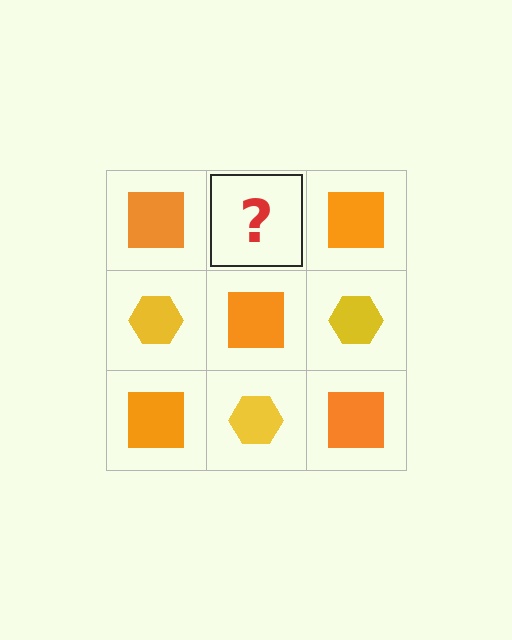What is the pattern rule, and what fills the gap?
The rule is that it alternates orange square and yellow hexagon in a checkerboard pattern. The gap should be filled with a yellow hexagon.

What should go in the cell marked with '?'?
The missing cell should contain a yellow hexagon.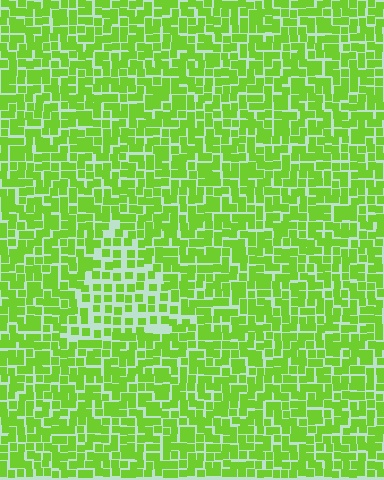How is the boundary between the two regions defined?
The boundary is defined by a change in element density (approximately 1.7x ratio). All elements are the same color, size, and shape.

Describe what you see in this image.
The image contains small lime elements arranged at two different densities. A triangle-shaped region is visible where the elements are less densely packed than the surrounding area.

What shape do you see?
I see a triangle.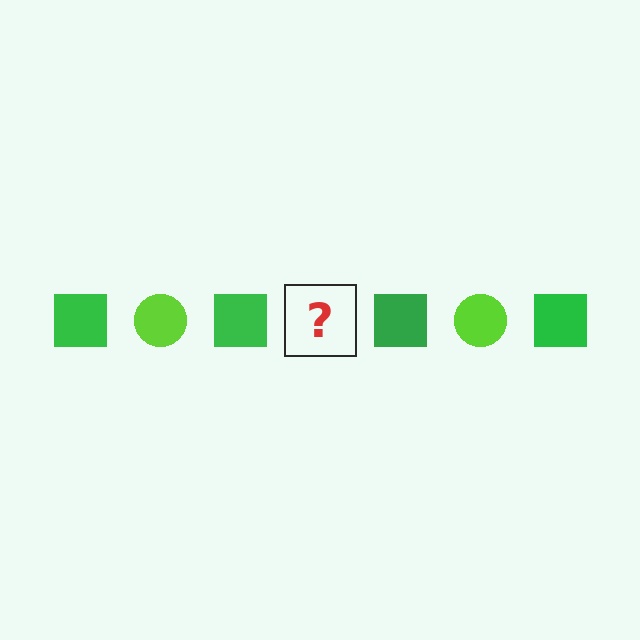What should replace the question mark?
The question mark should be replaced with a lime circle.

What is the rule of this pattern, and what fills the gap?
The rule is that the pattern alternates between green square and lime circle. The gap should be filled with a lime circle.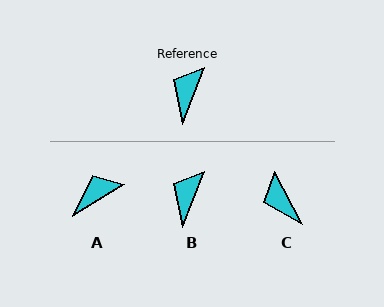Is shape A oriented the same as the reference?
No, it is off by about 37 degrees.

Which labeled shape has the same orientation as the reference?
B.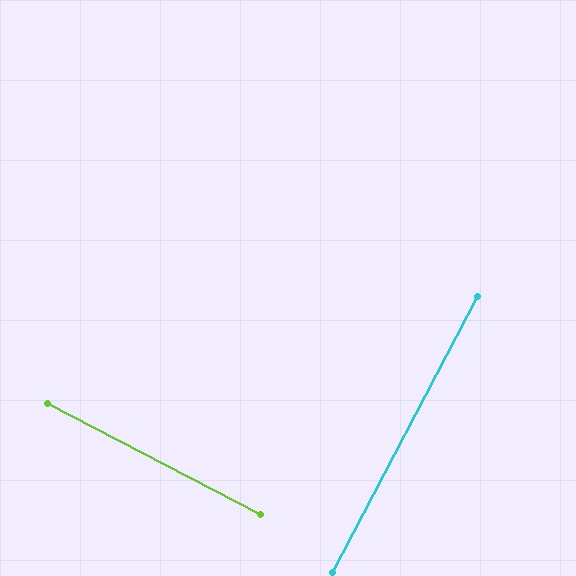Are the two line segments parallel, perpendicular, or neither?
Perpendicular — they meet at approximately 90°.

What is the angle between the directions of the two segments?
Approximately 90 degrees.